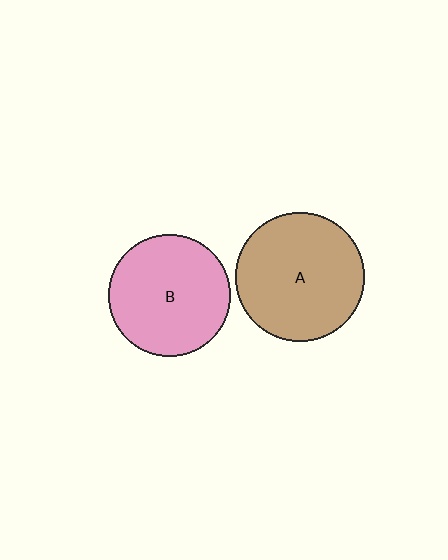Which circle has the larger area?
Circle A (brown).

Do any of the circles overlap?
No, none of the circles overlap.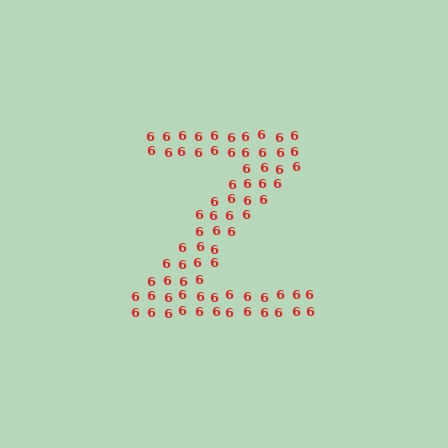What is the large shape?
The large shape is the letter Z.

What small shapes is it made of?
It is made of small digit 6's.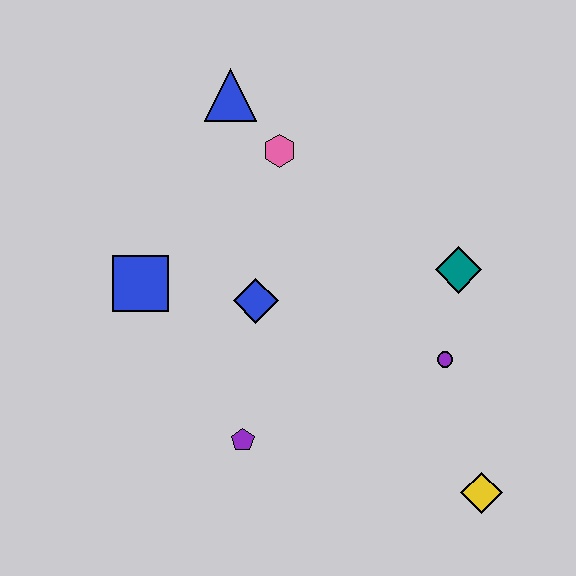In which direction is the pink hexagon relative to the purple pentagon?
The pink hexagon is above the purple pentagon.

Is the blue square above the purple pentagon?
Yes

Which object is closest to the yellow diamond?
The purple circle is closest to the yellow diamond.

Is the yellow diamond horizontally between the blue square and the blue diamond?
No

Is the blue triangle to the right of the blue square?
Yes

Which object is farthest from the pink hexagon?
The yellow diamond is farthest from the pink hexagon.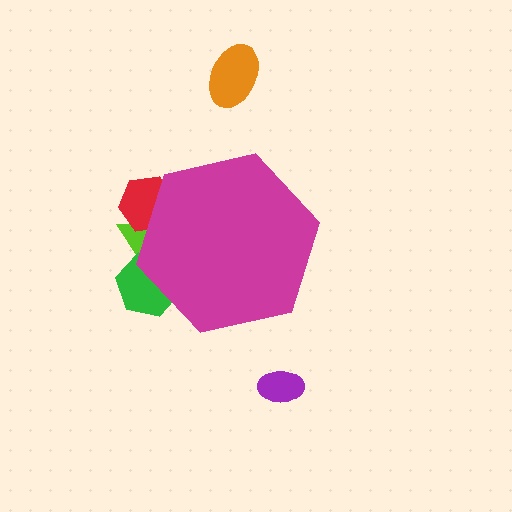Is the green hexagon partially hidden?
Yes, the green hexagon is partially hidden behind the magenta hexagon.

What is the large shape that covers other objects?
A magenta hexagon.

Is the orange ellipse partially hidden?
No, the orange ellipse is fully visible.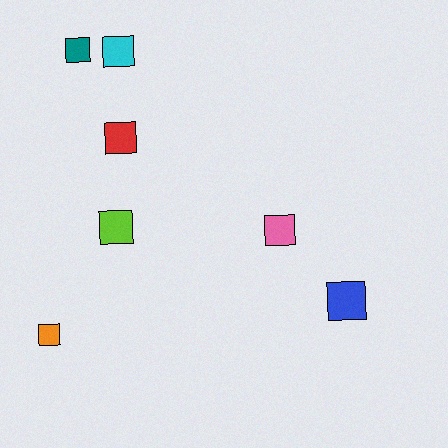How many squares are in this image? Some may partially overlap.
There are 7 squares.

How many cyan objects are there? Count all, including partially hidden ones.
There is 1 cyan object.